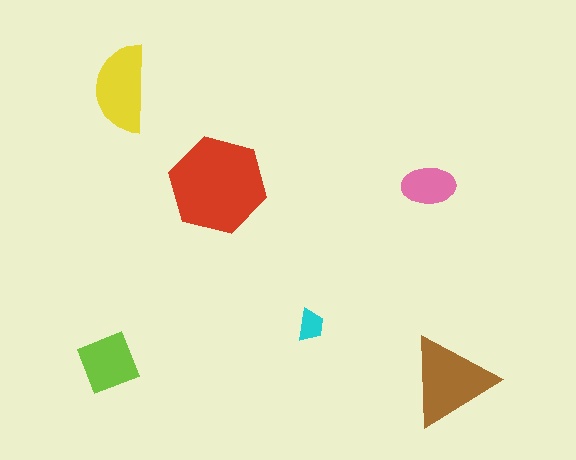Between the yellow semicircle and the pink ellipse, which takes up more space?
The yellow semicircle.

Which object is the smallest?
The cyan trapezoid.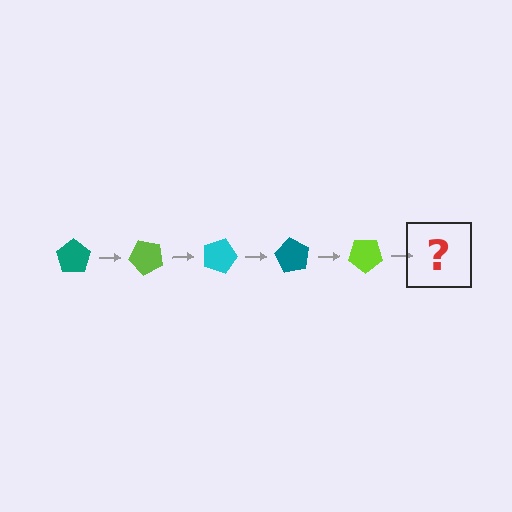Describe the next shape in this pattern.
It should be a cyan pentagon, rotated 225 degrees from the start.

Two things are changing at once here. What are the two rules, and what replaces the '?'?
The two rules are that it rotates 45 degrees each step and the color cycles through teal, lime, and cyan. The '?' should be a cyan pentagon, rotated 225 degrees from the start.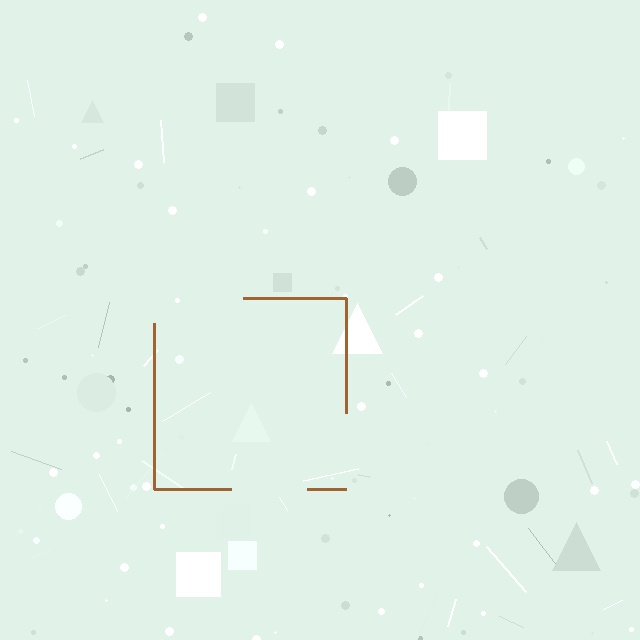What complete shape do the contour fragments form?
The contour fragments form a square.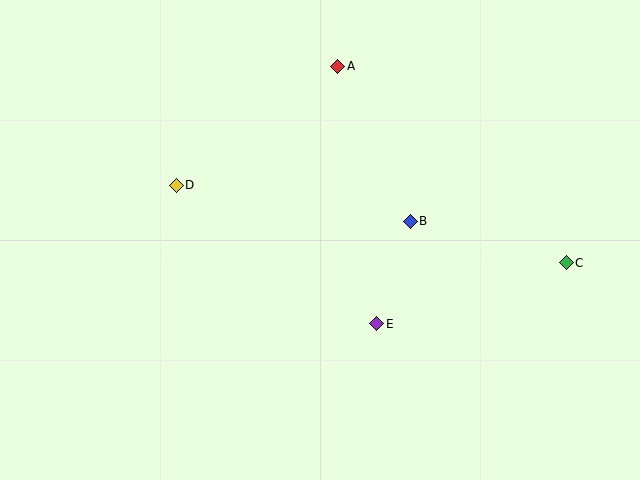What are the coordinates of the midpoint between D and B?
The midpoint between D and B is at (293, 203).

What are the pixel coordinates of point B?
Point B is at (410, 221).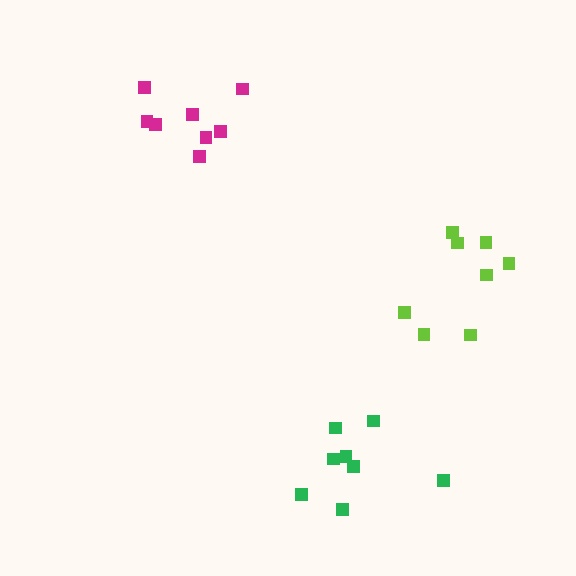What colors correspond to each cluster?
The clusters are colored: lime, magenta, green.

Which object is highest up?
The magenta cluster is topmost.